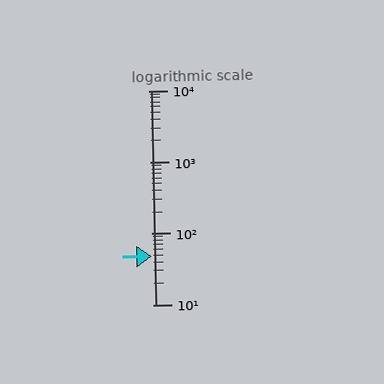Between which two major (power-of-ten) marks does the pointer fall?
The pointer is between 10 and 100.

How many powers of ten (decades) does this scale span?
The scale spans 3 decades, from 10 to 10000.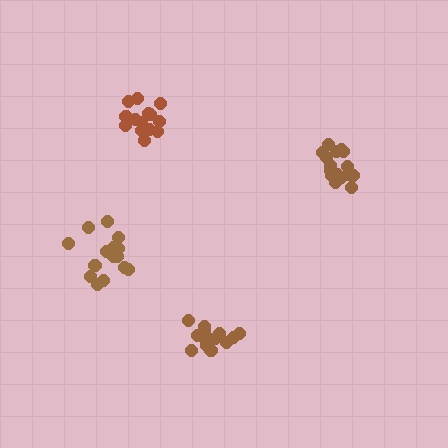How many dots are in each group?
Group 1: 14 dots, Group 2: 16 dots, Group 3: 16 dots, Group 4: 14 dots (60 total).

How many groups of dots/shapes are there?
There are 4 groups.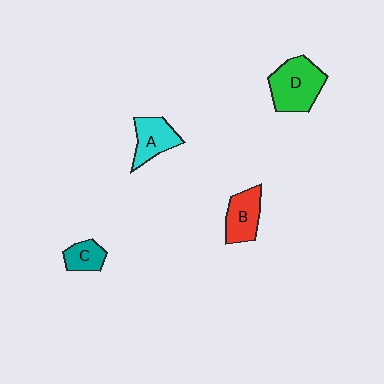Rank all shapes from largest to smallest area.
From largest to smallest: D (green), B (red), A (cyan), C (teal).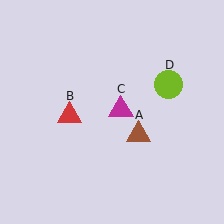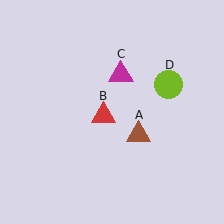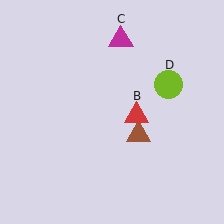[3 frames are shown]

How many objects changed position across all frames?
2 objects changed position: red triangle (object B), magenta triangle (object C).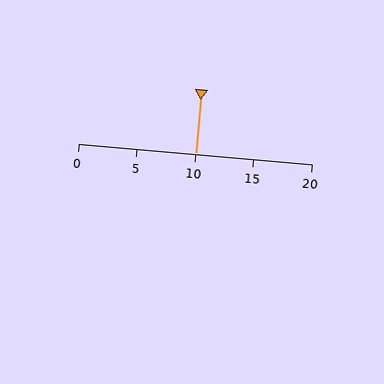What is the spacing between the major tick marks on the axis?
The major ticks are spaced 5 apart.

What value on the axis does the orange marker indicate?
The marker indicates approximately 10.